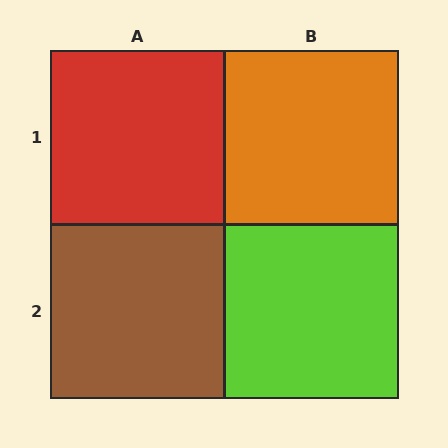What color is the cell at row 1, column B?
Orange.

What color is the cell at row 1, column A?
Red.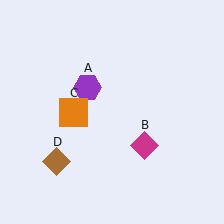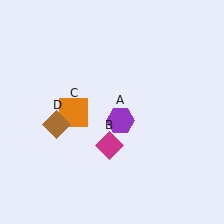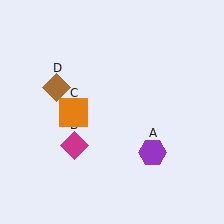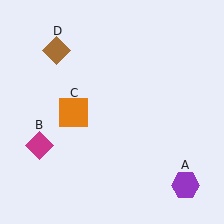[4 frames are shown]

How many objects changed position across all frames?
3 objects changed position: purple hexagon (object A), magenta diamond (object B), brown diamond (object D).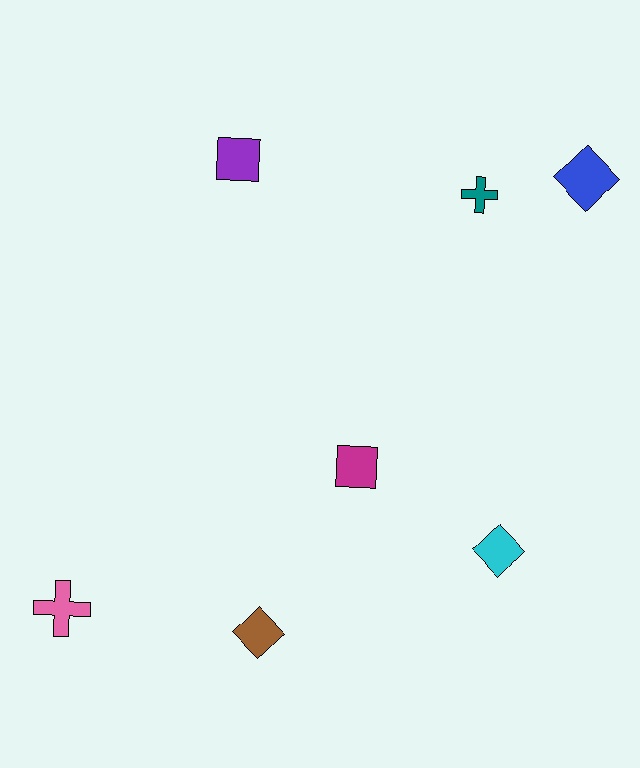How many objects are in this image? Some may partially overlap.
There are 7 objects.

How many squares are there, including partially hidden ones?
There are 2 squares.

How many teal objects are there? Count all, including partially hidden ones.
There is 1 teal object.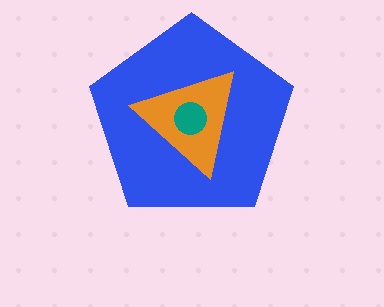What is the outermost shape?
The blue pentagon.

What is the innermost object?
The teal circle.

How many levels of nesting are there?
3.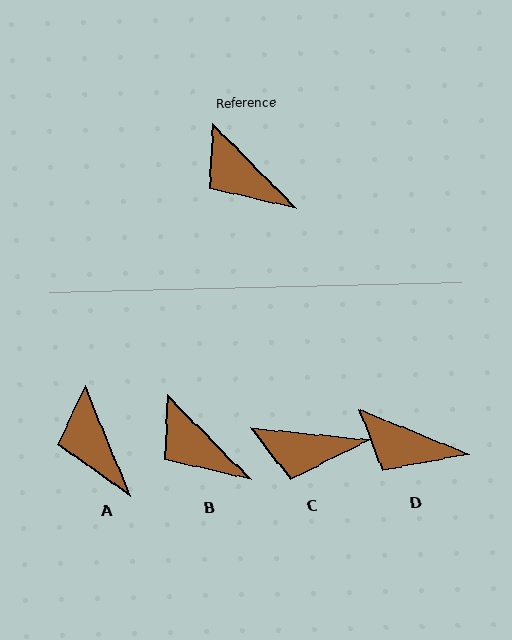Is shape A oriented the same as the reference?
No, it is off by about 22 degrees.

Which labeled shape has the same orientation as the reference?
B.